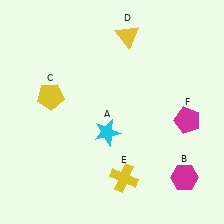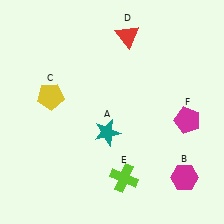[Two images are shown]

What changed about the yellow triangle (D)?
In Image 1, D is yellow. In Image 2, it changed to red.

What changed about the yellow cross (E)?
In Image 1, E is yellow. In Image 2, it changed to lime.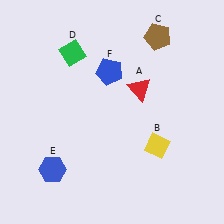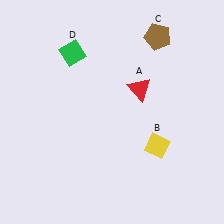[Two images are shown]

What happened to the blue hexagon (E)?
The blue hexagon (E) was removed in Image 2. It was in the bottom-left area of Image 1.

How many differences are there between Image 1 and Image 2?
There are 2 differences between the two images.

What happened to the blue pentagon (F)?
The blue pentagon (F) was removed in Image 2. It was in the top-left area of Image 1.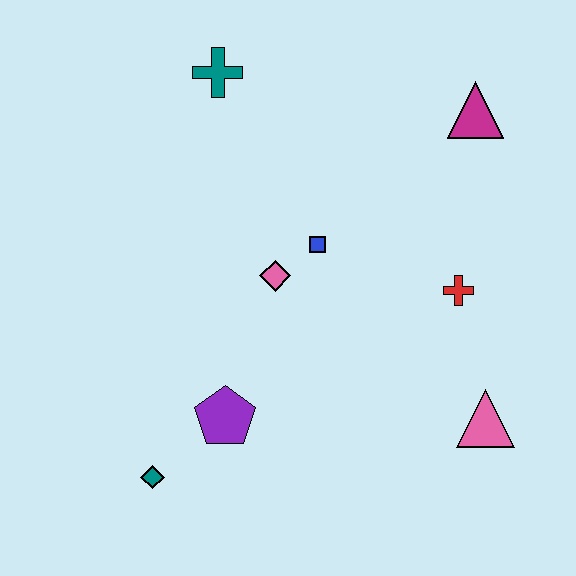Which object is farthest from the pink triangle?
The teal cross is farthest from the pink triangle.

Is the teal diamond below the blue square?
Yes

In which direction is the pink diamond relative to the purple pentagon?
The pink diamond is above the purple pentagon.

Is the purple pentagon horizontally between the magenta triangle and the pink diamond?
No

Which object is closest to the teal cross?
The blue square is closest to the teal cross.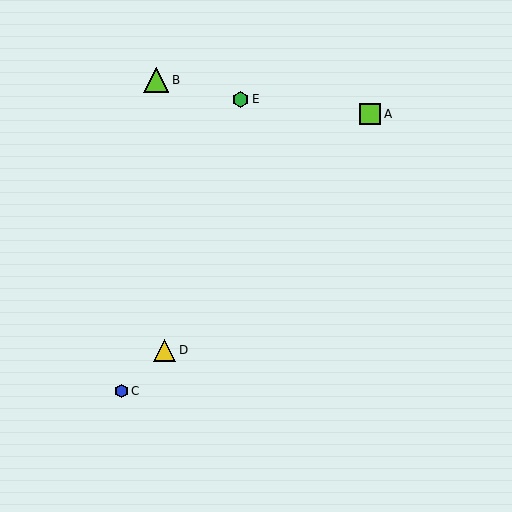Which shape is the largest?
The lime triangle (labeled B) is the largest.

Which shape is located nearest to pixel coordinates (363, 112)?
The lime square (labeled A) at (370, 114) is nearest to that location.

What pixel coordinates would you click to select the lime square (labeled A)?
Click at (370, 114) to select the lime square A.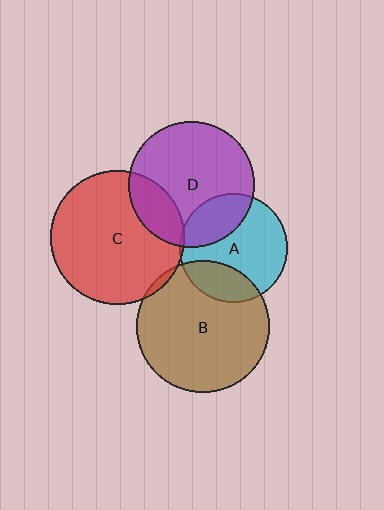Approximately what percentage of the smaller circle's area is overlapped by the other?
Approximately 25%.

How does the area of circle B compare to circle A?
Approximately 1.5 times.